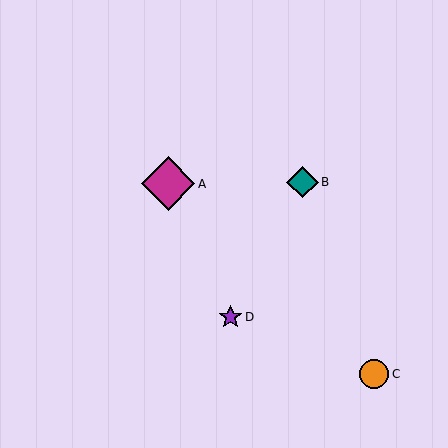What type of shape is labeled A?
Shape A is a magenta diamond.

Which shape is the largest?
The magenta diamond (labeled A) is the largest.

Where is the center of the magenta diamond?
The center of the magenta diamond is at (168, 184).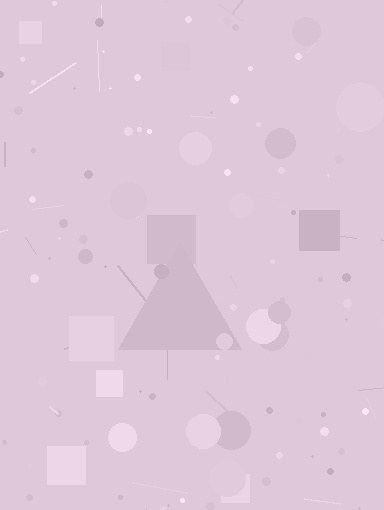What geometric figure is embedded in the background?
A triangle is embedded in the background.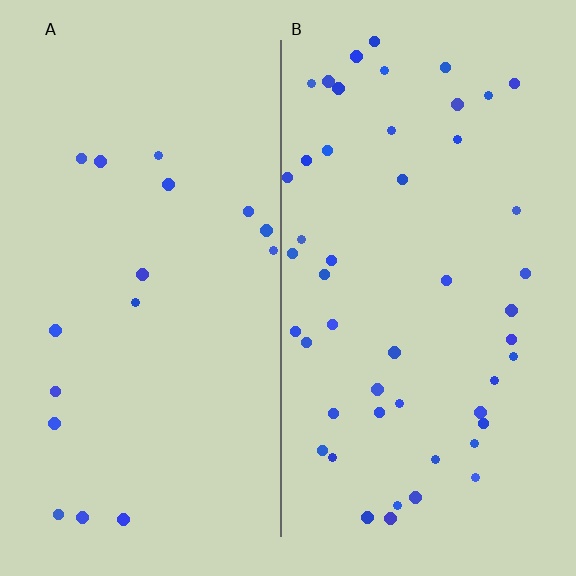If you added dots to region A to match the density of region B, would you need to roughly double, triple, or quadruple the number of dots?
Approximately triple.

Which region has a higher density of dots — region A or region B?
B (the right).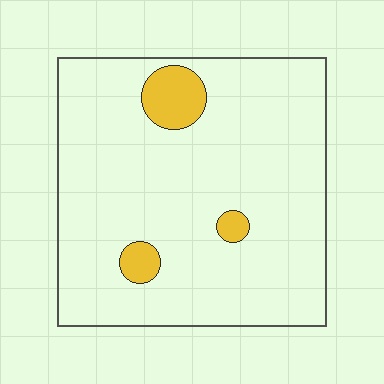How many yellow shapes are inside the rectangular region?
3.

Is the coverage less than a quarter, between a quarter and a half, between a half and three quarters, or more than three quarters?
Less than a quarter.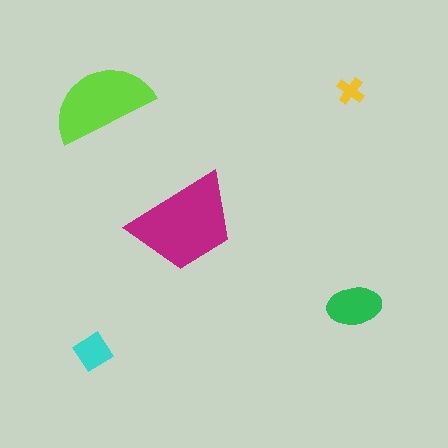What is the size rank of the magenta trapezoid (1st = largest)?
1st.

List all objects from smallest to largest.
The yellow cross, the cyan diamond, the green ellipse, the lime semicircle, the magenta trapezoid.